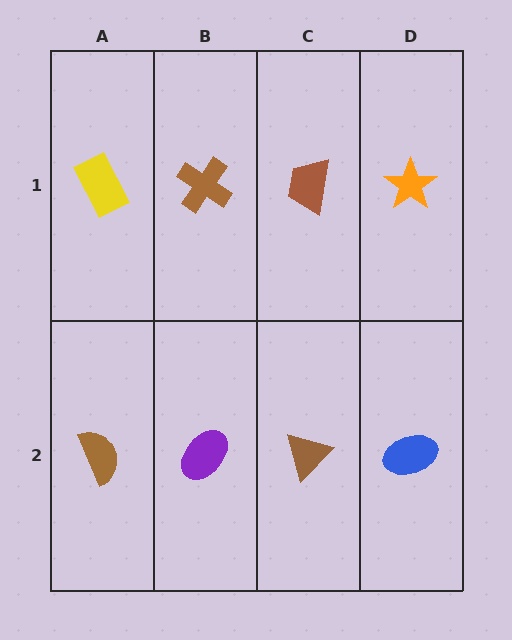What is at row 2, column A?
A brown semicircle.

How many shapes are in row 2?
4 shapes.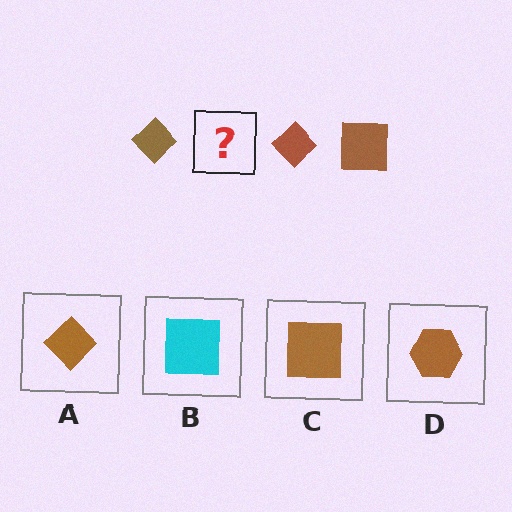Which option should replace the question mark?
Option C.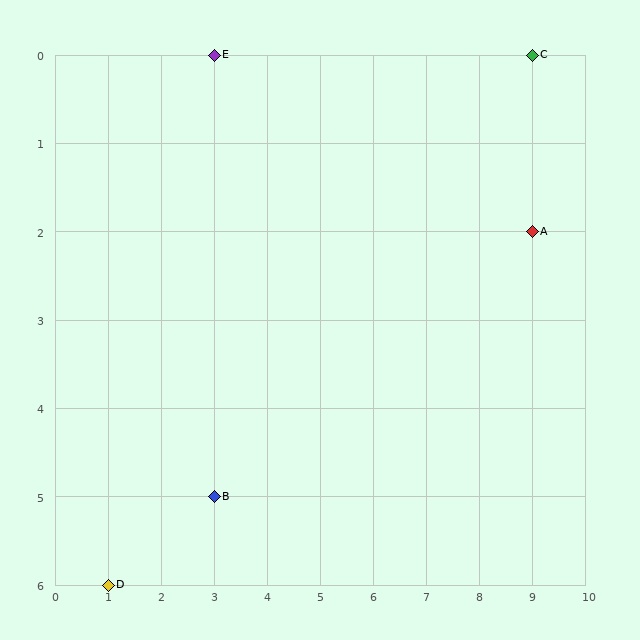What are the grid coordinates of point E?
Point E is at grid coordinates (3, 0).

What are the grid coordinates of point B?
Point B is at grid coordinates (3, 5).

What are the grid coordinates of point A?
Point A is at grid coordinates (9, 2).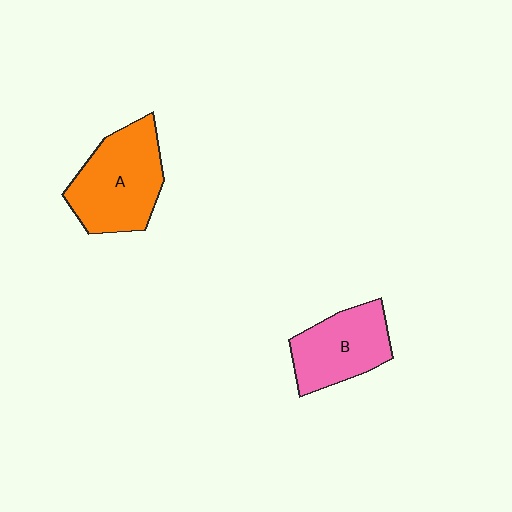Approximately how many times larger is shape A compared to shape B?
Approximately 1.3 times.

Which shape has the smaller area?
Shape B (pink).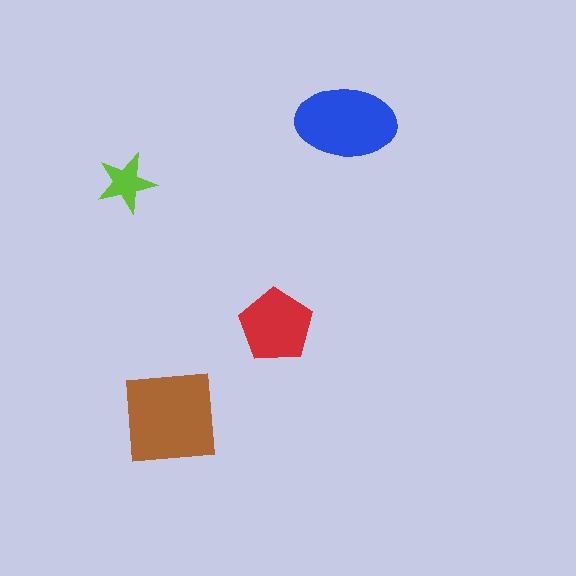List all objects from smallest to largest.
The lime star, the red pentagon, the blue ellipse, the brown square.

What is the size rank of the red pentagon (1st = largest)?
3rd.